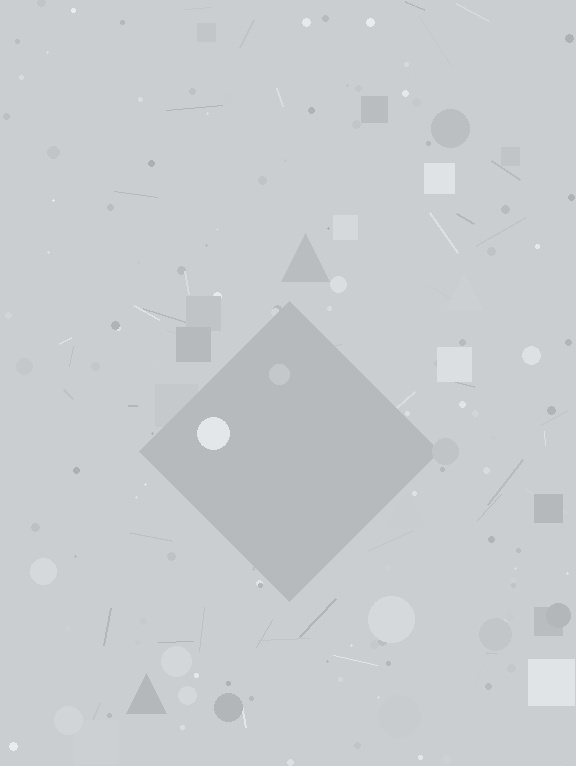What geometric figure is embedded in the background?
A diamond is embedded in the background.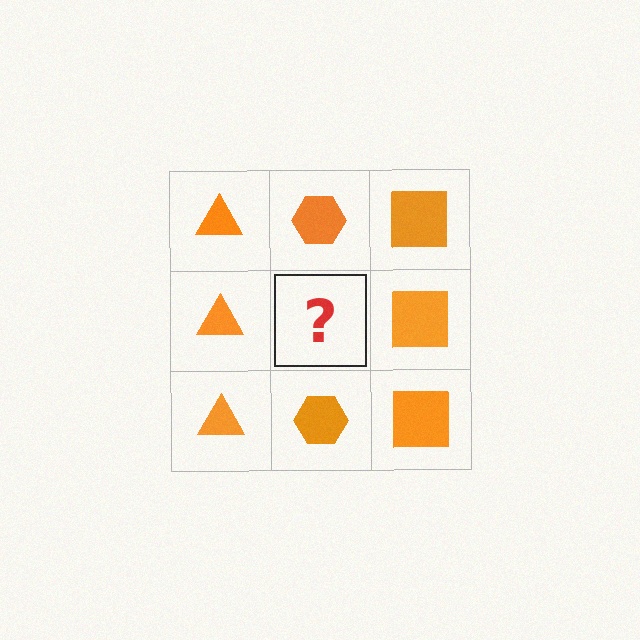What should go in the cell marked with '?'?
The missing cell should contain an orange hexagon.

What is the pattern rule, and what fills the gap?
The rule is that each column has a consistent shape. The gap should be filled with an orange hexagon.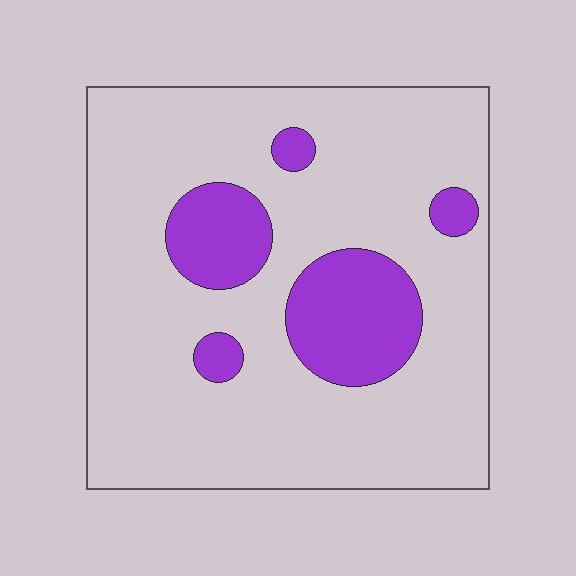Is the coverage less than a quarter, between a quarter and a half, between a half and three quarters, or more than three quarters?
Less than a quarter.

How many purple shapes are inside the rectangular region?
5.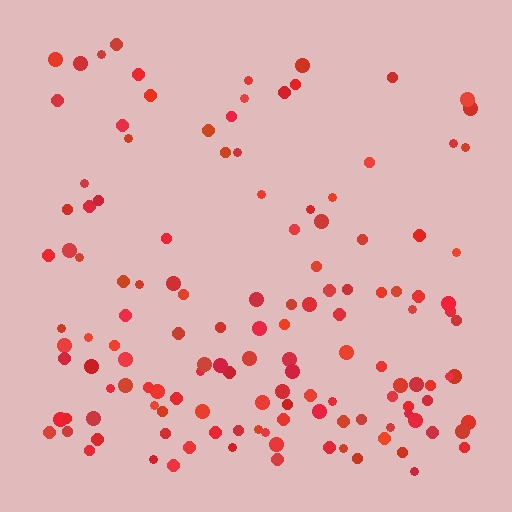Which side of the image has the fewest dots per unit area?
The top.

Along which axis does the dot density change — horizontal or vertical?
Vertical.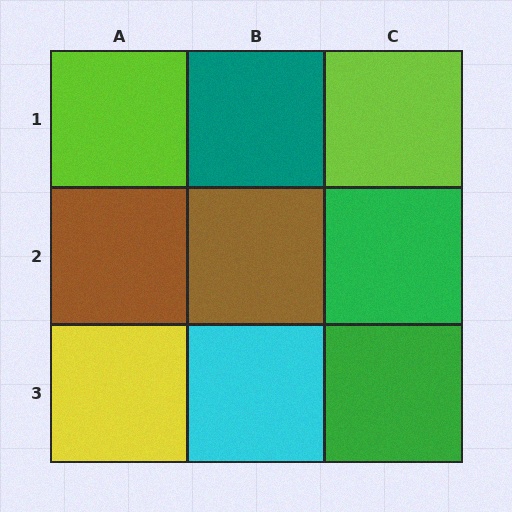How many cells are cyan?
1 cell is cyan.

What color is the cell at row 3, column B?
Cyan.